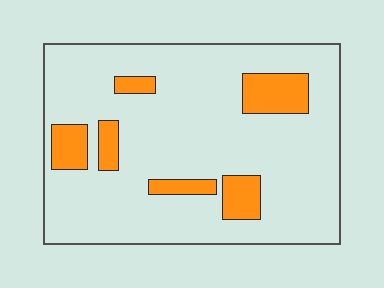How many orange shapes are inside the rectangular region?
6.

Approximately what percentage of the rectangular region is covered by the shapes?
Approximately 15%.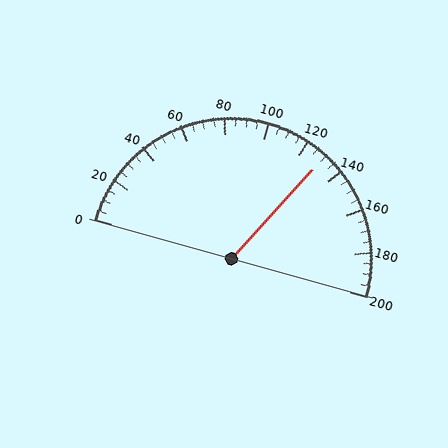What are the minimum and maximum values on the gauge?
The gauge ranges from 0 to 200.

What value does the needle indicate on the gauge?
The needle indicates approximately 130.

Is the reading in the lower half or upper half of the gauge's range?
The reading is in the upper half of the range (0 to 200).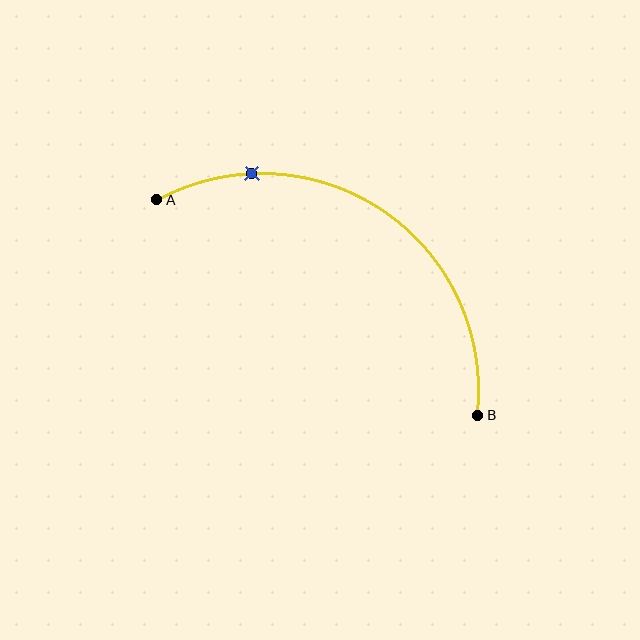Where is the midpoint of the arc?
The arc midpoint is the point on the curve farthest from the straight line joining A and B. It sits above and to the right of that line.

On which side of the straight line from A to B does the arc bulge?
The arc bulges above and to the right of the straight line connecting A and B.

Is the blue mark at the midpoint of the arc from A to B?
No. The blue mark lies on the arc but is closer to endpoint A. The arc midpoint would be at the point on the curve equidistant along the arc from both A and B.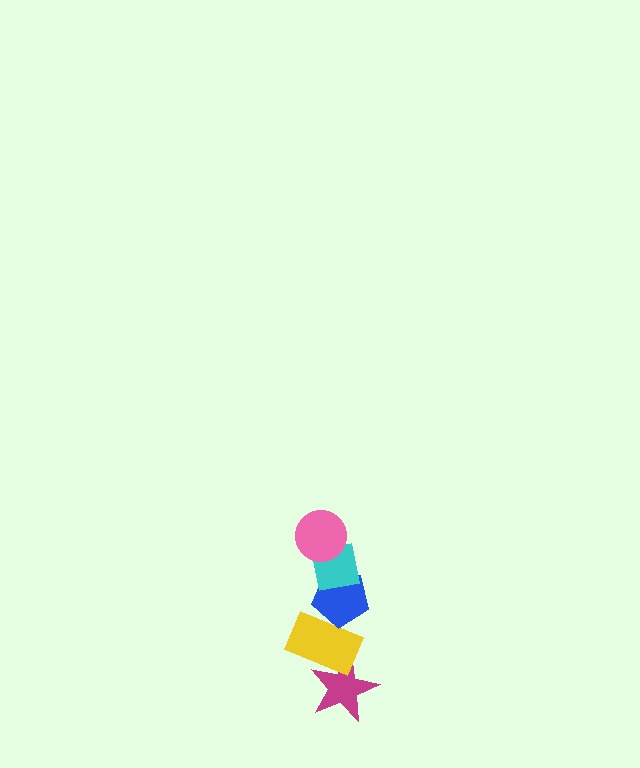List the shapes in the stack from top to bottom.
From top to bottom: the pink circle, the cyan square, the blue pentagon, the yellow rectangle, the magenta star.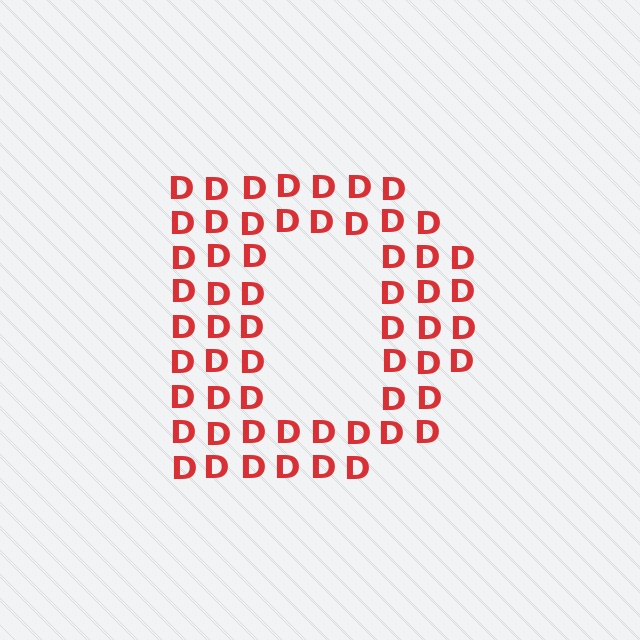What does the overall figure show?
The overall figure shows the letter D.